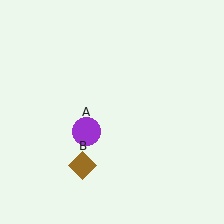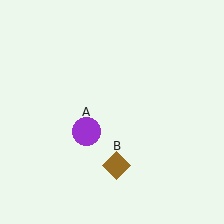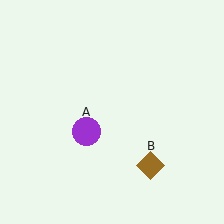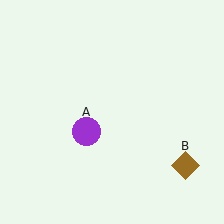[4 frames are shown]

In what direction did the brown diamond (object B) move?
The brown diamond (object B) moved right.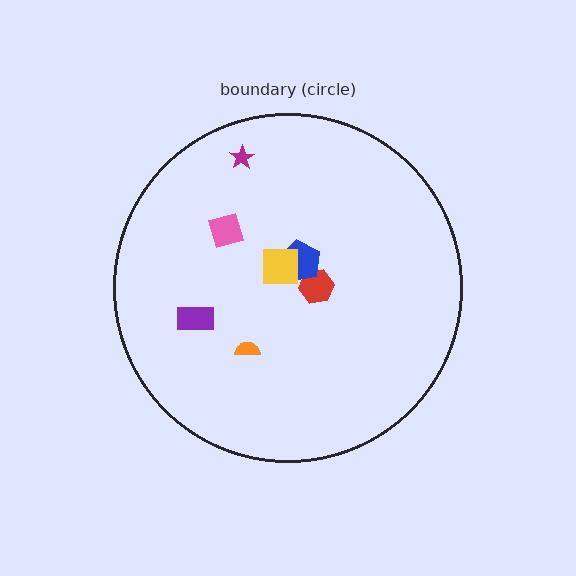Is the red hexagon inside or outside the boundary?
Inside.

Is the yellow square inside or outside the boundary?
Inside.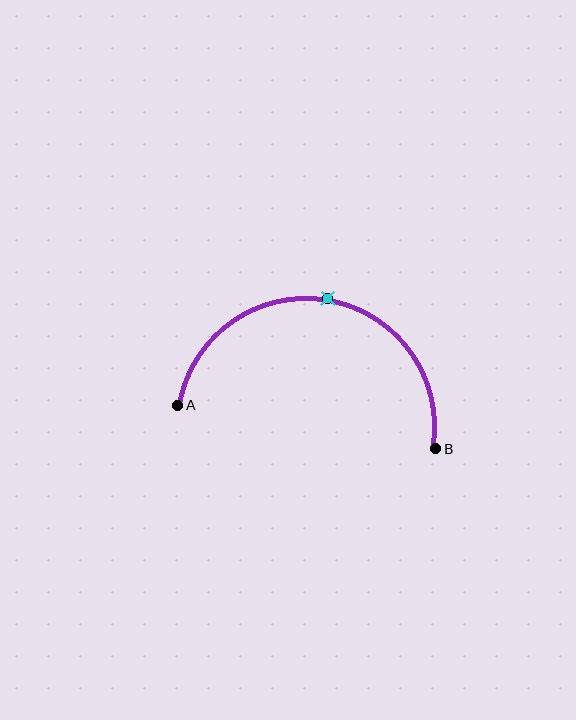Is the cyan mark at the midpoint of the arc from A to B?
Yes. The cyan mark lies on the arc at equal arc-length from both A and B — it is the arc midpoint.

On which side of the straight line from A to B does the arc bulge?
The arc bulges above the straight line connecting A and B.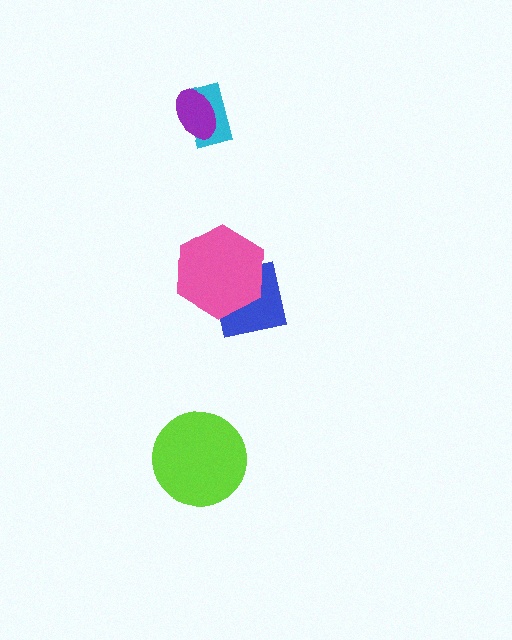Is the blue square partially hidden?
Yes, it is partially covered by another shape.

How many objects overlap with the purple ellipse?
1 object overlaps with the purple ellipse.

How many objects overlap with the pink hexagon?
1 object overlaps with the pink hexagon.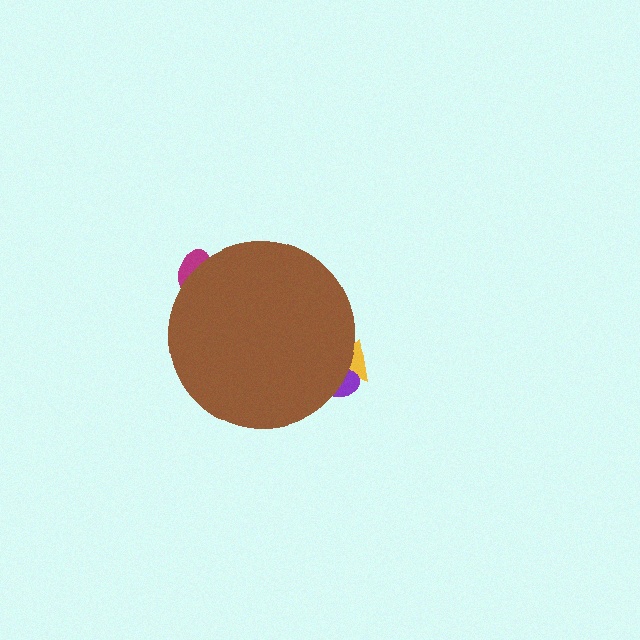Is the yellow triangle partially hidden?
Yes, the yellow triangle is partially hidden behind the brown circle.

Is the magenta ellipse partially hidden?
Yes, the magenta ellipse is partially hidden behind the brown circle.